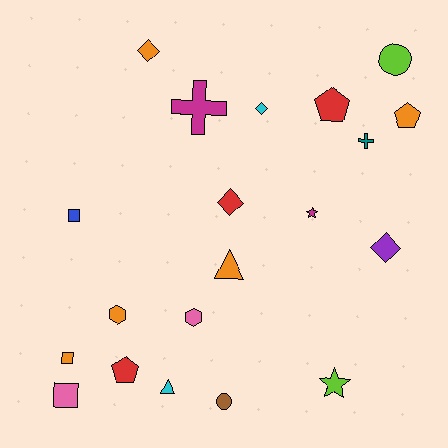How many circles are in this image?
There are 2 circles.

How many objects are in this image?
There are 20 objects.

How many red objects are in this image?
There are 3 red objects.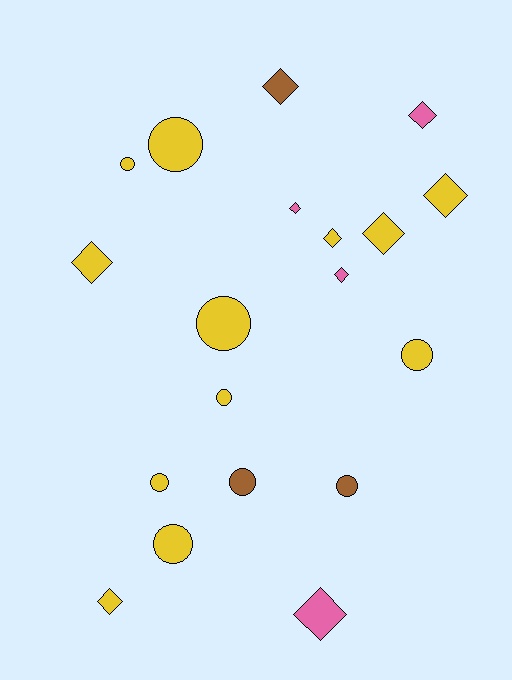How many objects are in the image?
There are 19 objects.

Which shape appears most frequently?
Diamond, with 10 objects.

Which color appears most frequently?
Yellow, with 12 objects.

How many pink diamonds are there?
There are 4 pink diamonds.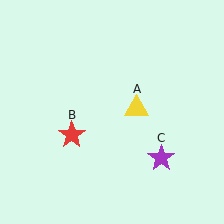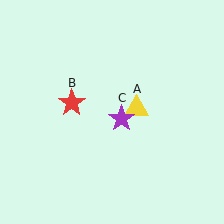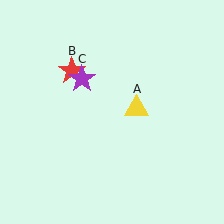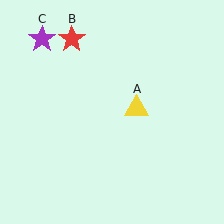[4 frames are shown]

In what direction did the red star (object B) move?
The red star (object B) moved up.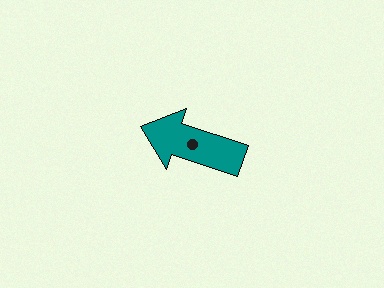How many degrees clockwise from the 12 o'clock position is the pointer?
Approximately 289 degrees.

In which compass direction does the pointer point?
West.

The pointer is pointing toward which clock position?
Roughly 10 o'clock.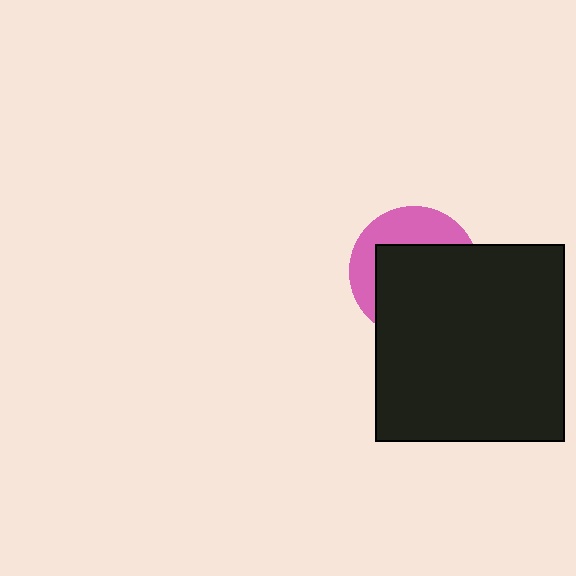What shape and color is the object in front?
The object in front is a black rectangle.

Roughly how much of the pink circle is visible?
A small part of it is visible (roughly 36%).